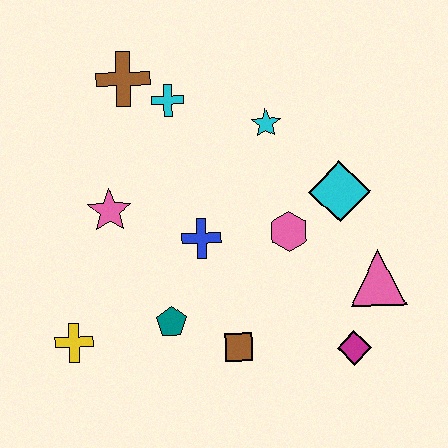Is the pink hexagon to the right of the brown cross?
Yes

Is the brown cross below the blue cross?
No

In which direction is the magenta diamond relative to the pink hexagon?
The magenta diamond is below the pink hexagon.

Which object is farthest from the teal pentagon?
The brown cross is farthest from the teal pentagon.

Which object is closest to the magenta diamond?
The pink triangle is closest to the magenta diamond.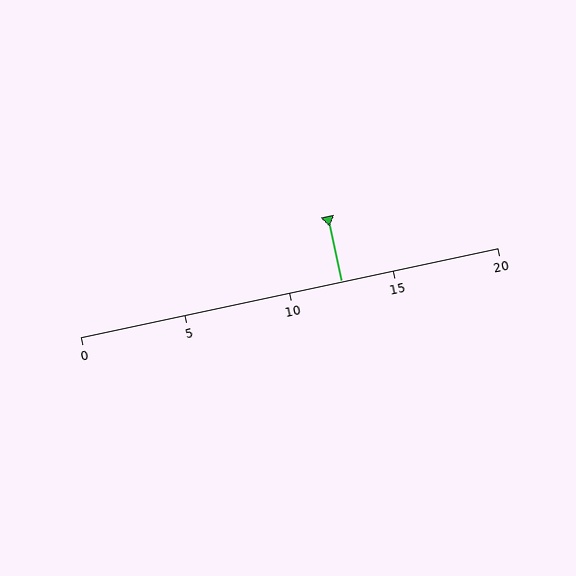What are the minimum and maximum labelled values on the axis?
The axis runs from 0 to 20.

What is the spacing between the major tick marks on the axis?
The major ticks are spaced 5 apart.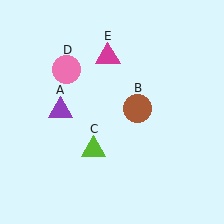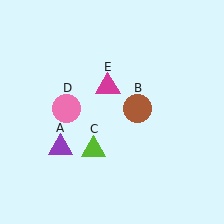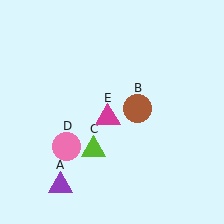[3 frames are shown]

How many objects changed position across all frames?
3 objects changed position: purple triangle (object A), pink circle (object D), magenta triangle (object E).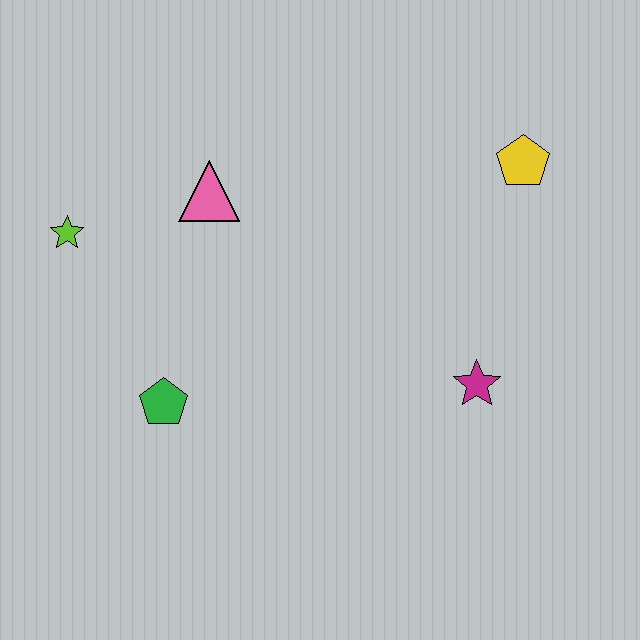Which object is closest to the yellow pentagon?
The magenta star is closest to the yellow pentagon.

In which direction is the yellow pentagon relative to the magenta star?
The yellow pentagon is above the magenta star.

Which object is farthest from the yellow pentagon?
The lime star is farthest from the yellow pentagon.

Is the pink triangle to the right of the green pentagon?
Yes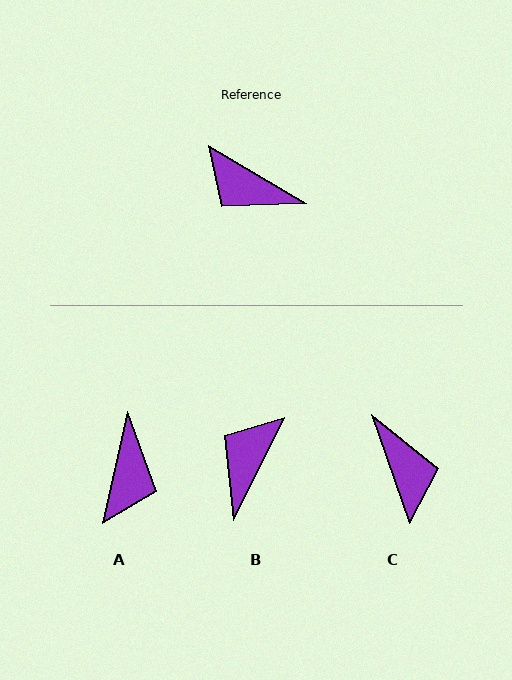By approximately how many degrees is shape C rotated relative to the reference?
Approximately 140 degrees counter-clockwise.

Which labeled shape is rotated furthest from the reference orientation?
C, about 140 degrees away.